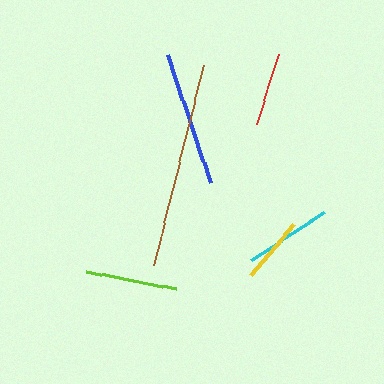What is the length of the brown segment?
The brown segment is approximately 206 pixels long.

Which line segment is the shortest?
The yellow line is the shortest at approximately 66 pixels.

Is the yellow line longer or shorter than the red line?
The red line is longer than the yellow line.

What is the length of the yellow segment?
The yellow segment is approximately 66 pixels long.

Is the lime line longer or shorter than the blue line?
The blue line is longer than the lime line.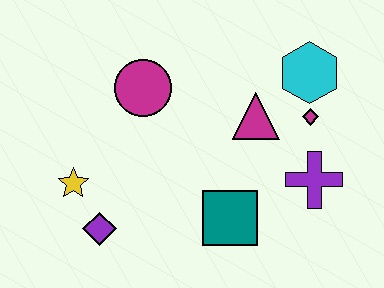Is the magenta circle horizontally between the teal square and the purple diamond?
Yes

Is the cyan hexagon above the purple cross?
Yes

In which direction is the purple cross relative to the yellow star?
The purple cross is to the right of the yellow star.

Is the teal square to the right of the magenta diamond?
No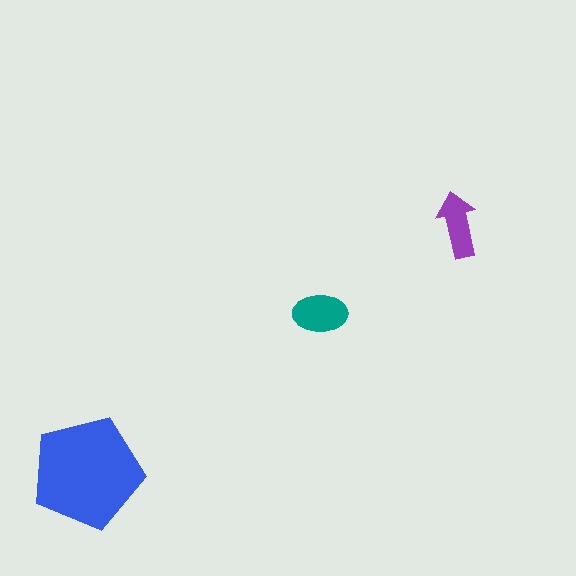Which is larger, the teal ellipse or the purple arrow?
The teal ellipse.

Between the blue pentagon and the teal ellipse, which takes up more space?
The blue pentagon.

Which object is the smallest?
The purple arrow.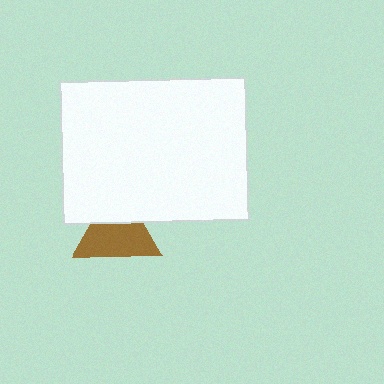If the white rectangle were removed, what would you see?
You would see the complete brown triangle.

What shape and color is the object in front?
The object in front is a white rectangle.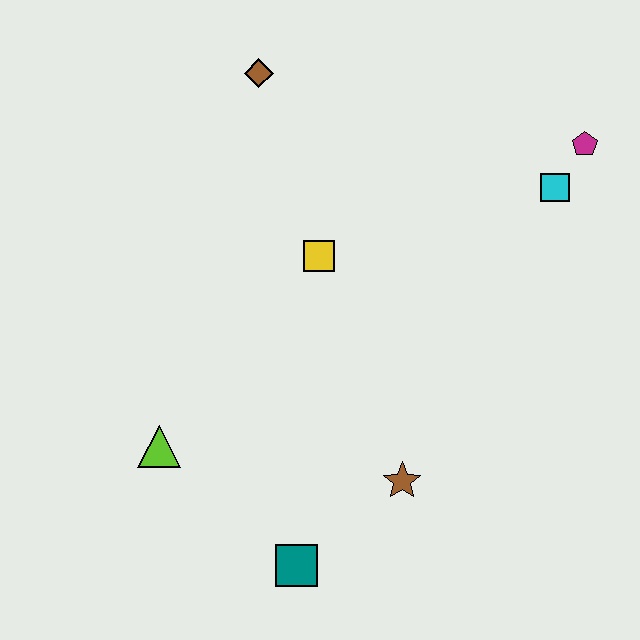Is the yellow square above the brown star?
Yes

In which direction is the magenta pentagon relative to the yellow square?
The magenta pentagon is to the right of the yellow square.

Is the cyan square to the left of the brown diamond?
No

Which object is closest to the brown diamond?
The yellow square is closest to the brown diamond.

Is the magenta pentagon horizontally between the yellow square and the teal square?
No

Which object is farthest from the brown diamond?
The teal square is farthest from the brown diamond.